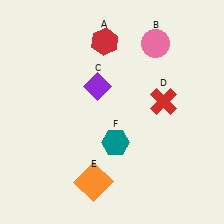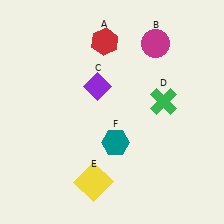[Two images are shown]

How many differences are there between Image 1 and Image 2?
There are 3 differences between the two images.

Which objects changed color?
B changed from pink to magenta. D changed from red to green. E changed from orange to yellow.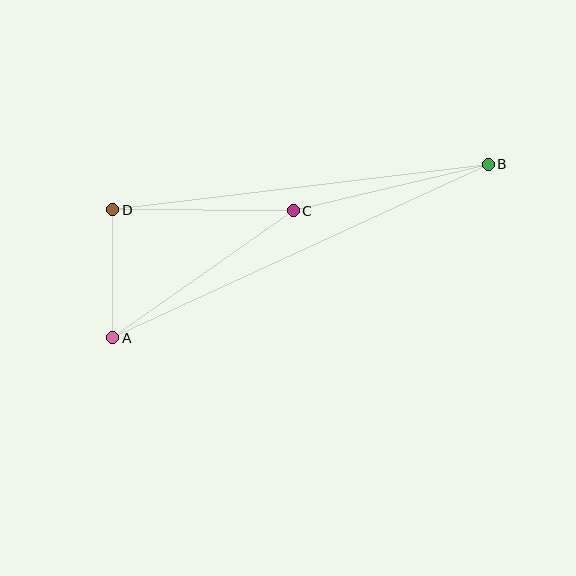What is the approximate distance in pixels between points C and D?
The distance between C and D is approximately 181 pixels.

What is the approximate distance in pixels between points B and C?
The distance between B and C is approximately 201 pixels.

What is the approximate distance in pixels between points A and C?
The distance between A and C is approximately 221 pixels.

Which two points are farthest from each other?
Points A and B are farthest from each other.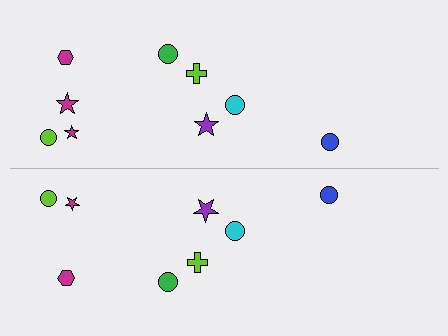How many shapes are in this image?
There are 17 shapes in this image.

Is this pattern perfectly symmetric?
No, the pattern is not perfectly symmetric. A magenta star is missing from the bottom side.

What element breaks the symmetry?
A magenta star is missing from the bottom side.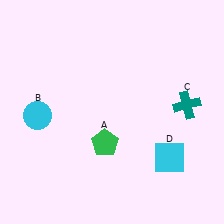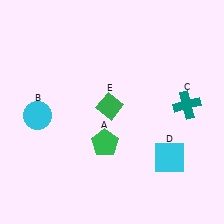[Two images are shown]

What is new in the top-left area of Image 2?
A green diamond (E) was added in the top-left area of Image 2.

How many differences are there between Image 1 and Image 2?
There is 1 difference between the two images.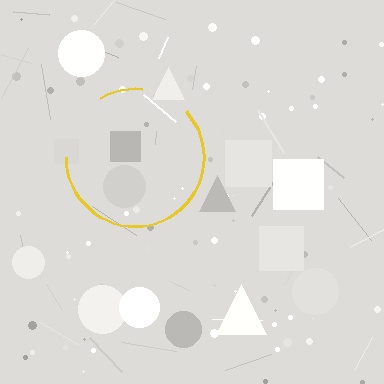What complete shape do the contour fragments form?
The contour fragments form a circle.